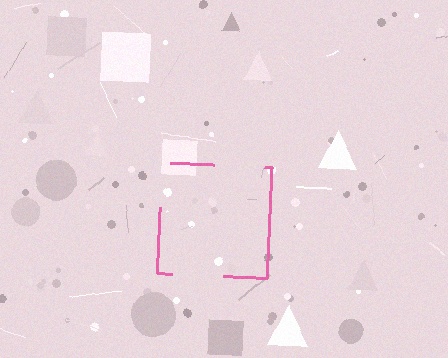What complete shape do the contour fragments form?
The contour fragments form a square.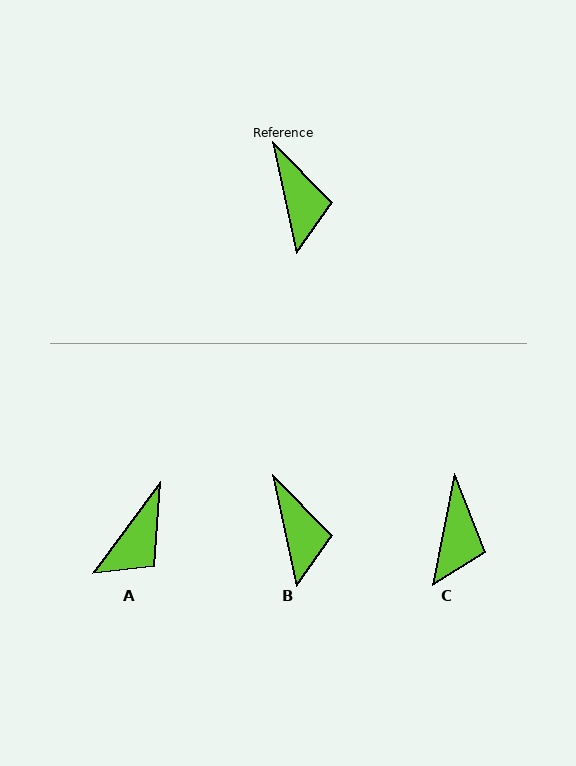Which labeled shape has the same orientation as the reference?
B.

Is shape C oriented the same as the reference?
No, it is off by about 23 degrees.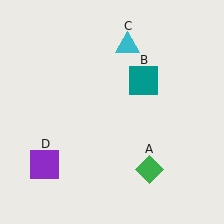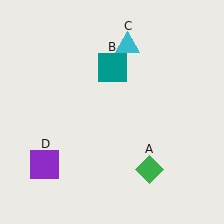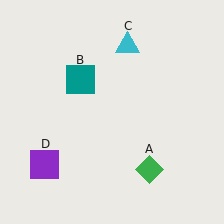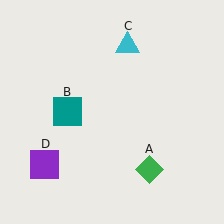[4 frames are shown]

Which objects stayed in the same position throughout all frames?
Green diamond (object A) and cyan triangle (object C) and purple square (object D) remained stationary.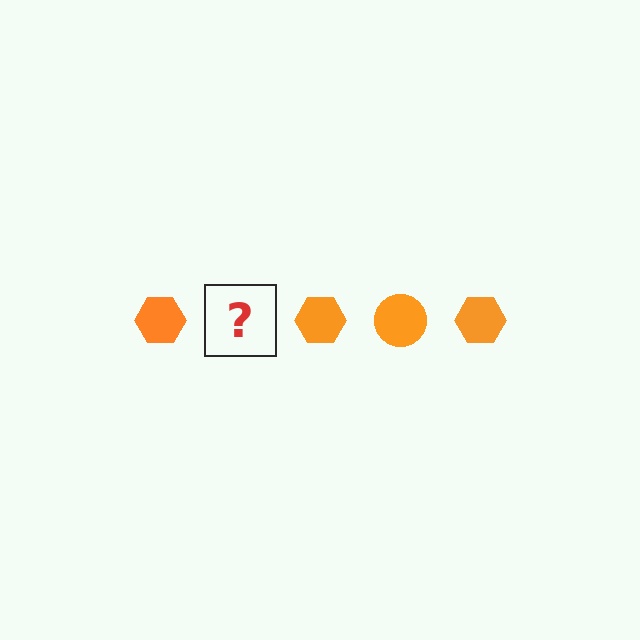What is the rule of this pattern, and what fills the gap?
The rule is that the pattern cycles through hexagon, circle shapes in orange. The gap should be filled with an orange circle.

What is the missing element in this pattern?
The missing element is an orange circle.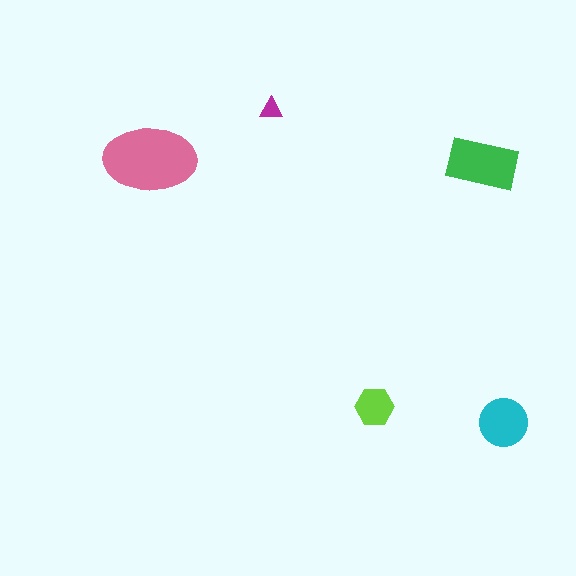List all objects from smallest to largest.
The magenta triangle, the lime hexagon, the cyan circle, the green rectangle, the pink ellipse.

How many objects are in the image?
There are 5 objects in the image.